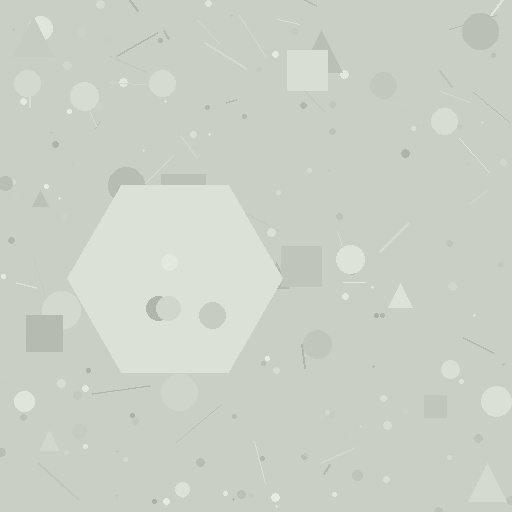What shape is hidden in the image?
A hexagon is hidden in the image.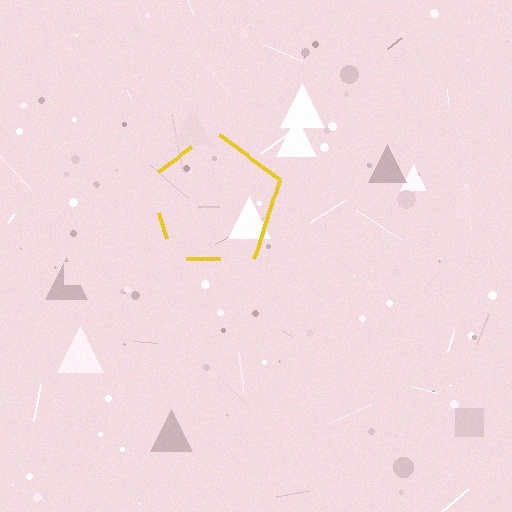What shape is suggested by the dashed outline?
The dashed outline suggests a pentagon.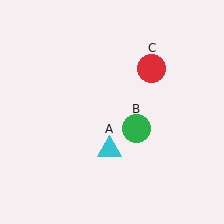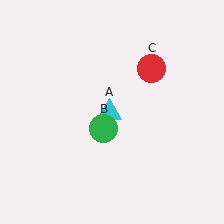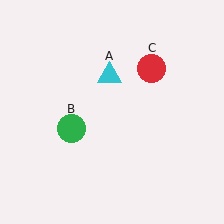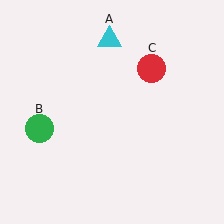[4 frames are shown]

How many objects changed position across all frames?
2 objects changed position: cyan triangle (object A), green circle (object B).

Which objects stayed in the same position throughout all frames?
Red circle (object C) remained stationary.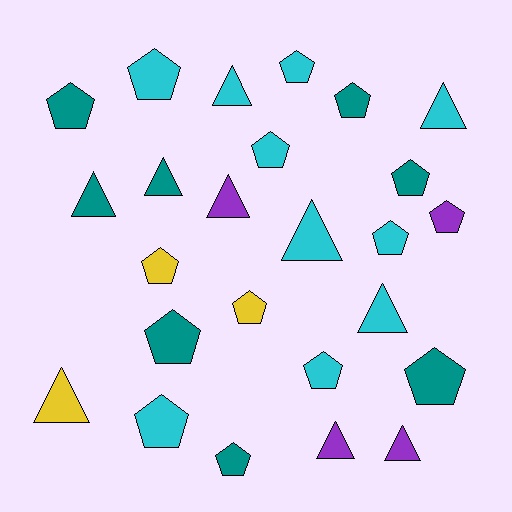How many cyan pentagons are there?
There are 6 cyan pentagons.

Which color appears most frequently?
Cyan, with 10 objects.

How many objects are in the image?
There are 25 objects.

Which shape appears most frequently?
Pentagon, with 15 objects.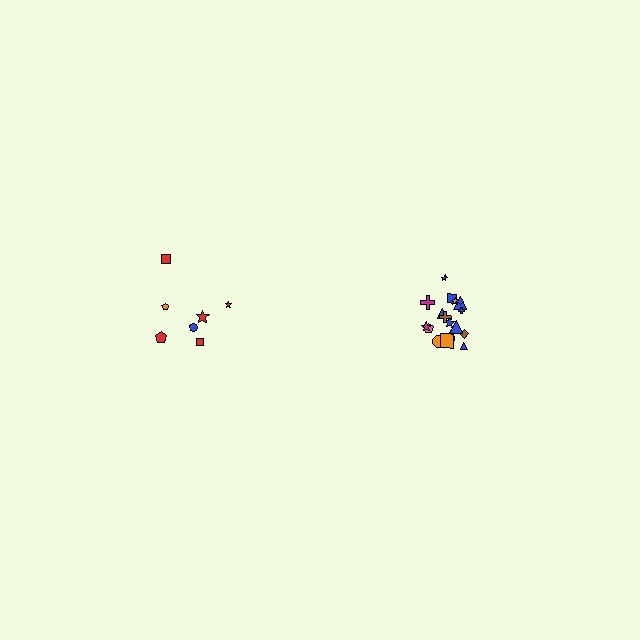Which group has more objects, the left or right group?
The right group.